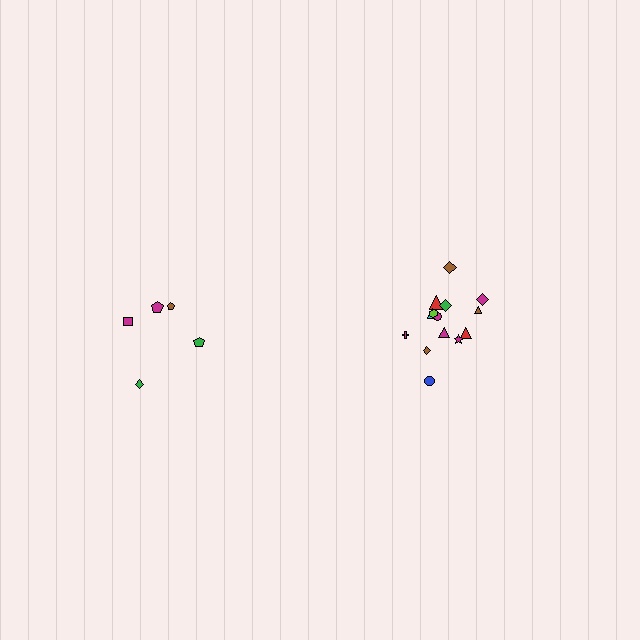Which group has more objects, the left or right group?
The right group.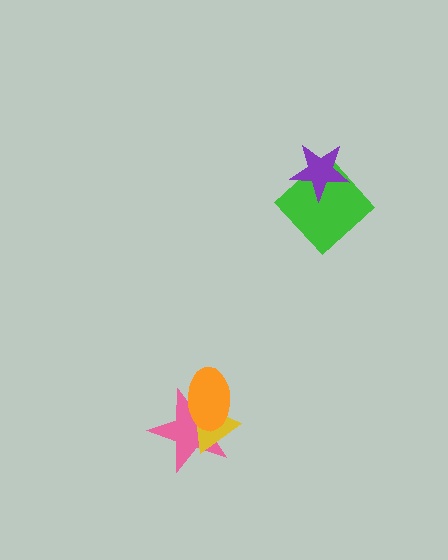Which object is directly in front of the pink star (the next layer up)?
The yellow triangle is directly in front of the pink star.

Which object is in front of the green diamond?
The purple star is in front of the green diamond.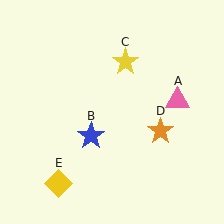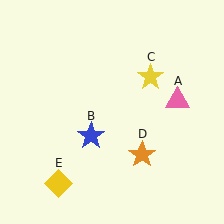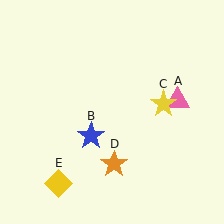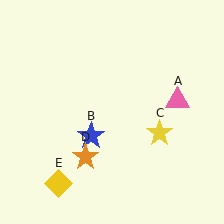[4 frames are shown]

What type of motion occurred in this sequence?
The yellow star (object C), orange star (object D) rotated clockwise around the center of the scene.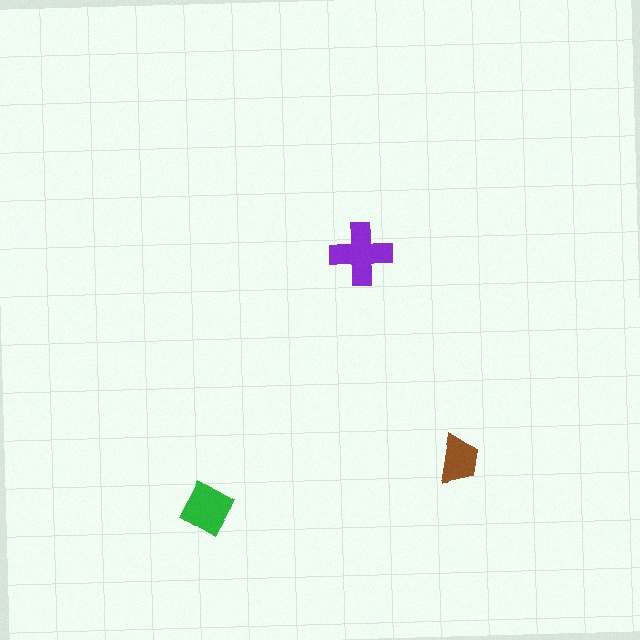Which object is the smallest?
The brown trapezoid.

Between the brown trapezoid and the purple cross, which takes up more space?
The purple cross.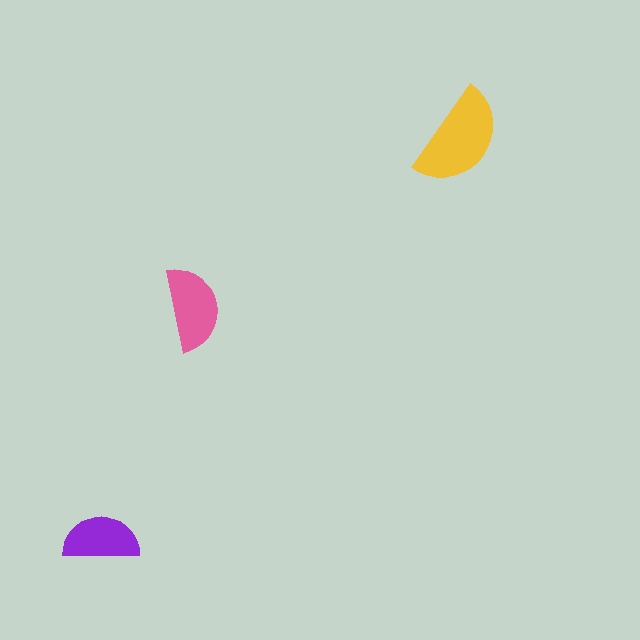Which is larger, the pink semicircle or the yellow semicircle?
The yellow one.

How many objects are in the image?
There are 3 objects in the image.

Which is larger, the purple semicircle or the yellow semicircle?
The yellow one.